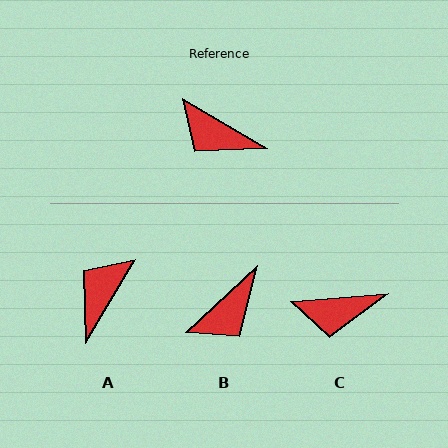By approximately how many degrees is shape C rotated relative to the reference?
Approximately 35 degrees counter-clockwise.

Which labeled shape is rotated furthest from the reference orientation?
A, about 90 degrees away.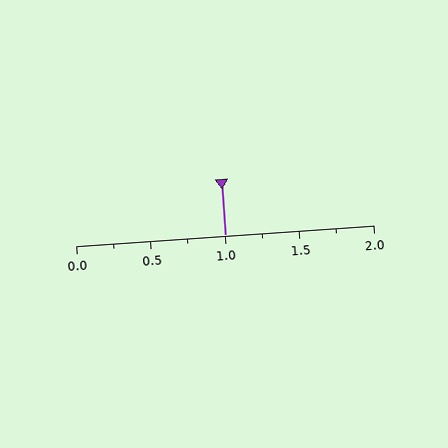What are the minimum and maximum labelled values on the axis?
The axis runs from 0.0 to 2.0.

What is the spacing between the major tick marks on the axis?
The major ticks are spaced 0.5 apart.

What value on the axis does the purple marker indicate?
The marker indicates approximately 1.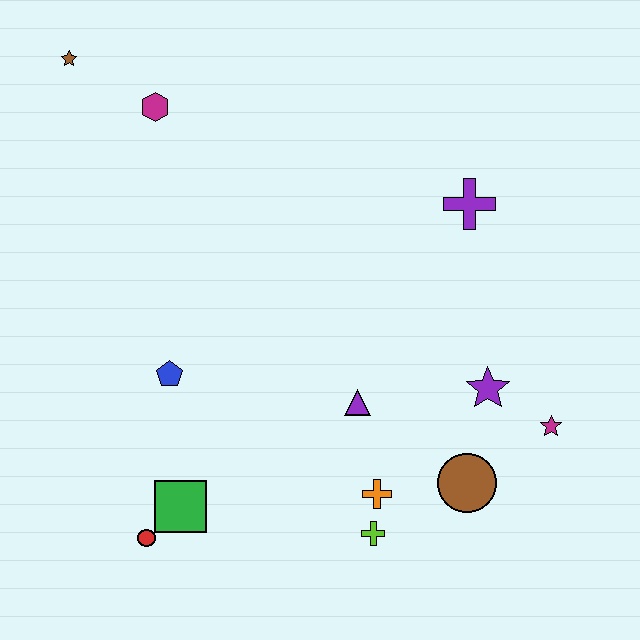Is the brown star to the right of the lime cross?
No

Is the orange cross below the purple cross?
Yes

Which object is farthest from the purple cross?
The red circle is farthest from the purple cross.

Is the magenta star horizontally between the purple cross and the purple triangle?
No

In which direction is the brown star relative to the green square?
The brown star is above the green square.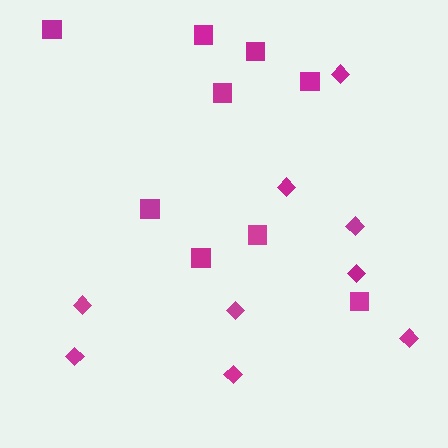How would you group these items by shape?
There are 2 groups: one group of squares (9) and one group of diamonds (9).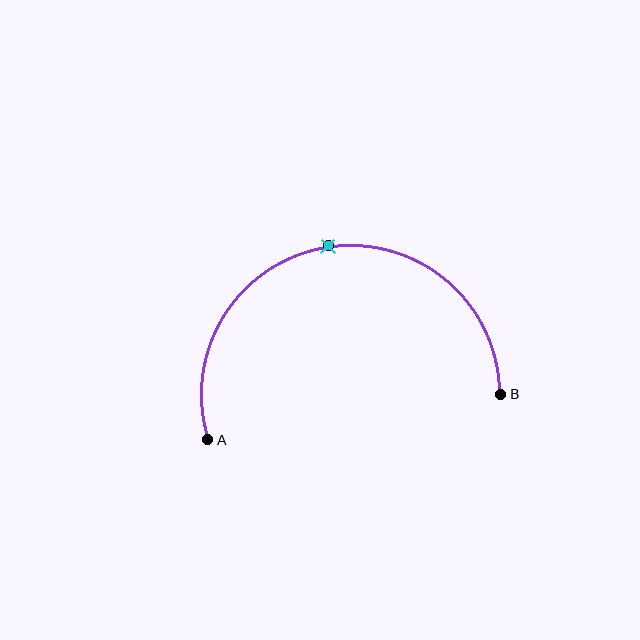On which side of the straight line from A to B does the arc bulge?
The arc bulges above the straight line connecting A and B.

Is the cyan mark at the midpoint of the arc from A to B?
Yes. The cyan mark lies on the arc at equal arc-length from both A and B — it is the arc midpoint.